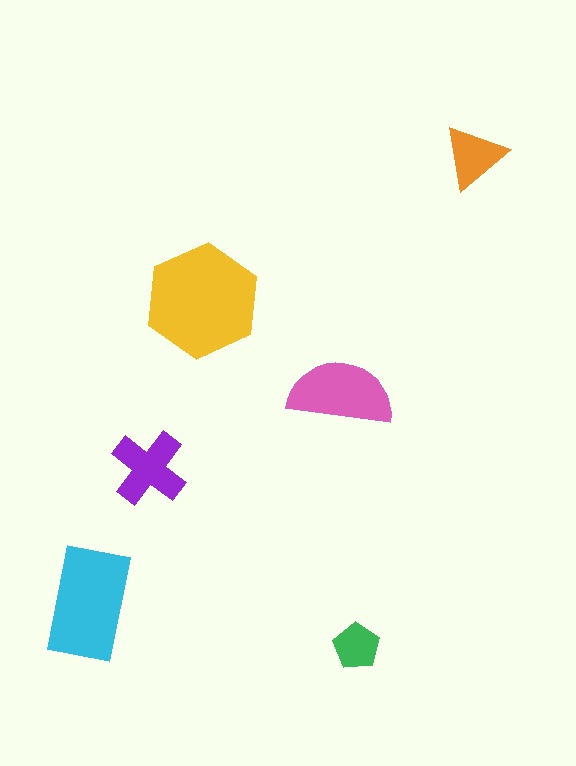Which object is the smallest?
The green pentagon.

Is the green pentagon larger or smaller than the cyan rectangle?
Smaller.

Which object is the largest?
The yellow hexagon.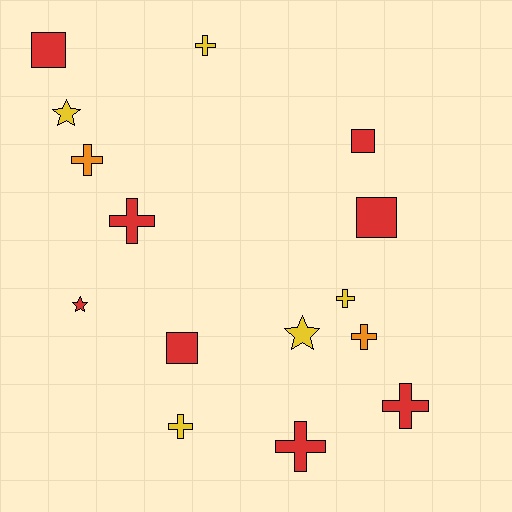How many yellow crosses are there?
There are 3 yellow crosses.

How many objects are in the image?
There are 15 objects.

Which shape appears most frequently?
Cross, with 8 objects.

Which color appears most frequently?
Red, with 8 objects.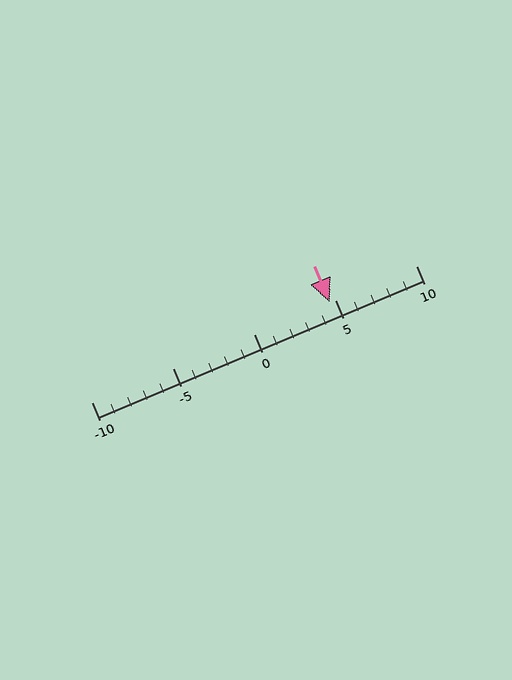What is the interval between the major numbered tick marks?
The major tick marks are spaced 5 units apart.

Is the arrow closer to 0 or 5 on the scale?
The arrow is closer to 5.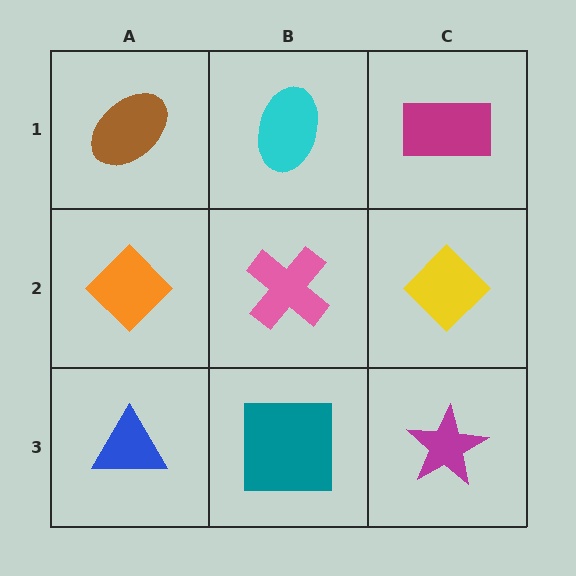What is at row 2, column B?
A pink cross.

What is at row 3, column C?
A magenta star.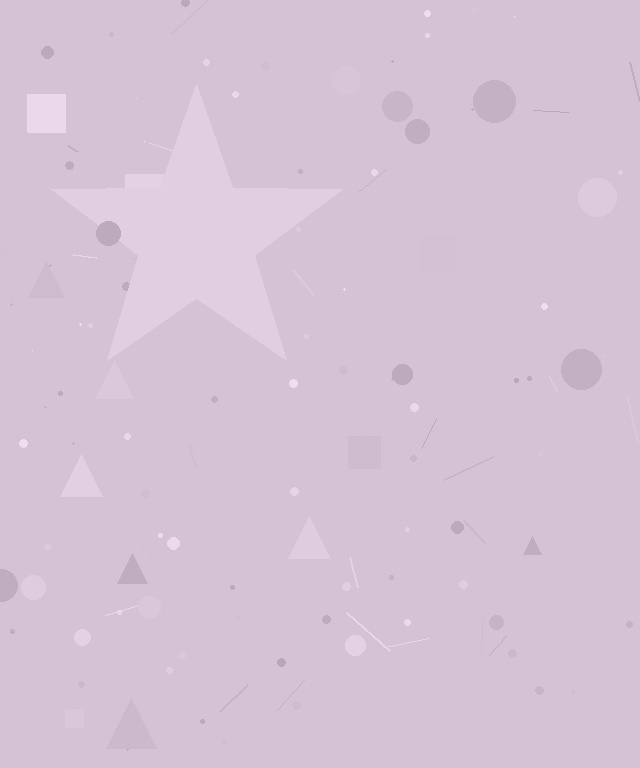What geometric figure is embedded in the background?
A star is embedded in the background.